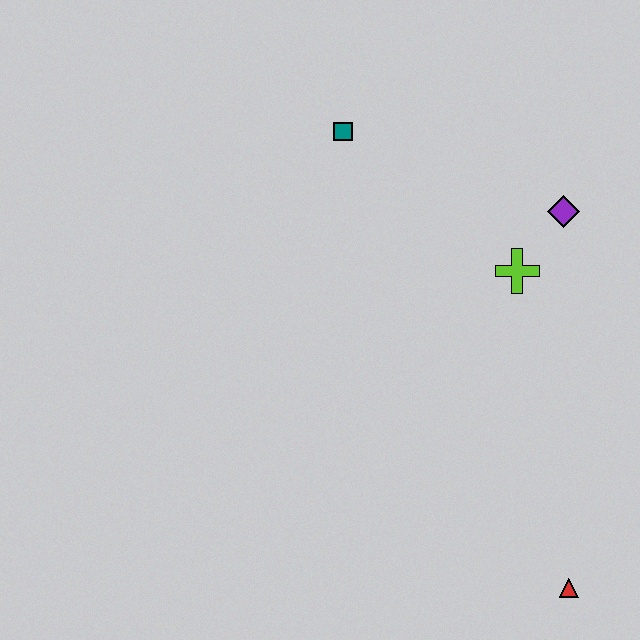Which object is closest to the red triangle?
The lime cross is closest to the red triangle.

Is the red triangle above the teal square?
No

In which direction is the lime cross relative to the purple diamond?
The lime cross is below the purple diamond.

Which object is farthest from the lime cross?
The red triangle is farthest from the lime cross.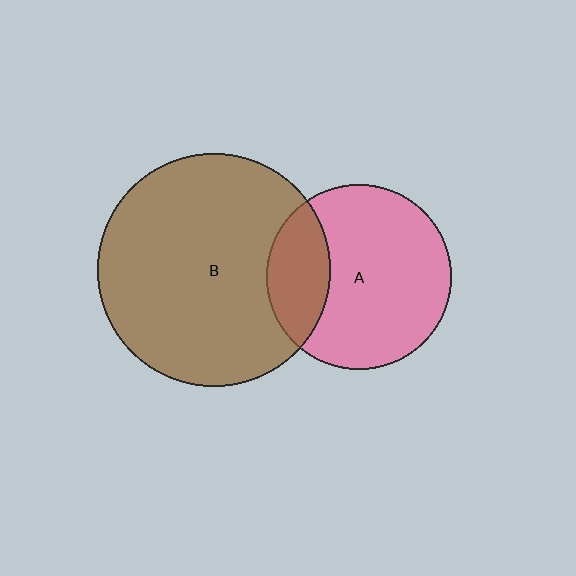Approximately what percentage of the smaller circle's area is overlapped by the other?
Approximately 25%.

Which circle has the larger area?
Circle B (brown).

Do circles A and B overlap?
Yes.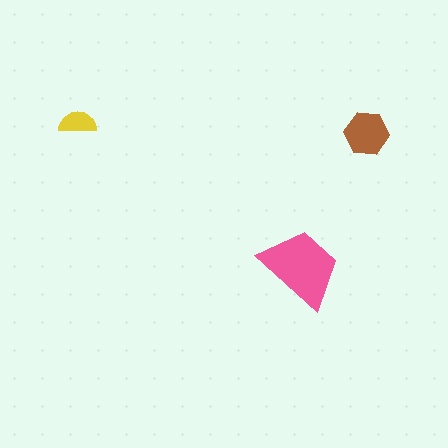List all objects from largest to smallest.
The pink trapezoid, the brown hexagon, the yellow semicircle.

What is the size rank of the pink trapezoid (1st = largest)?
1st.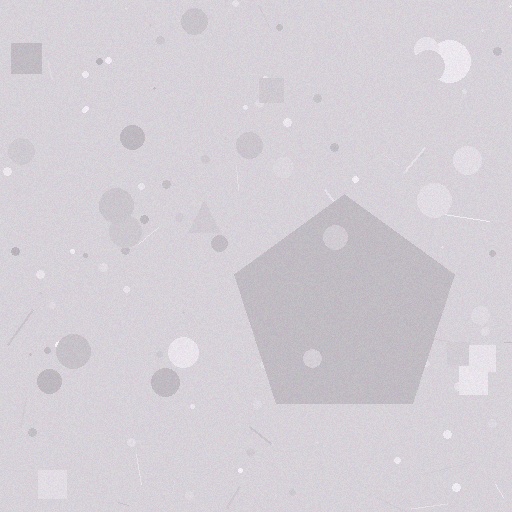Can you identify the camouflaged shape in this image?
The camouflaged shape is a pentagon.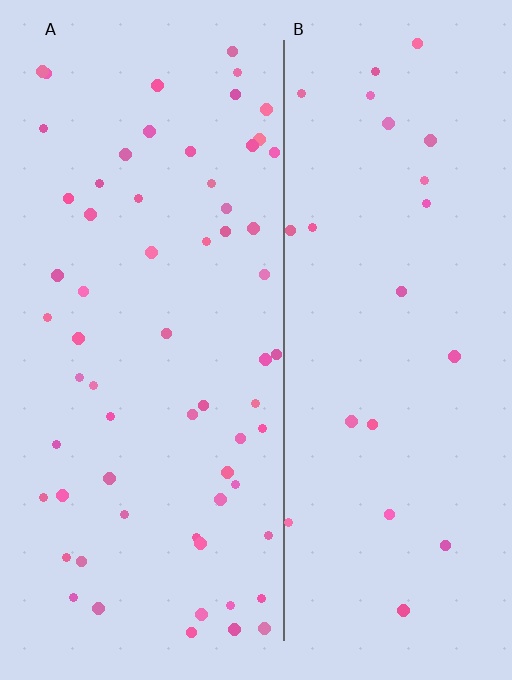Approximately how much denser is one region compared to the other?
Approximately 2.6× — region A over region B.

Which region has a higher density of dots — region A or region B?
A (the left).